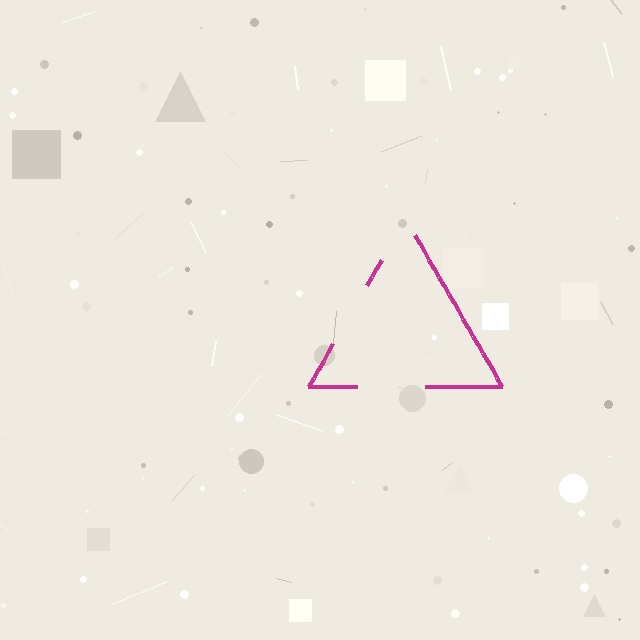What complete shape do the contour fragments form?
The contour fragments form a triangle.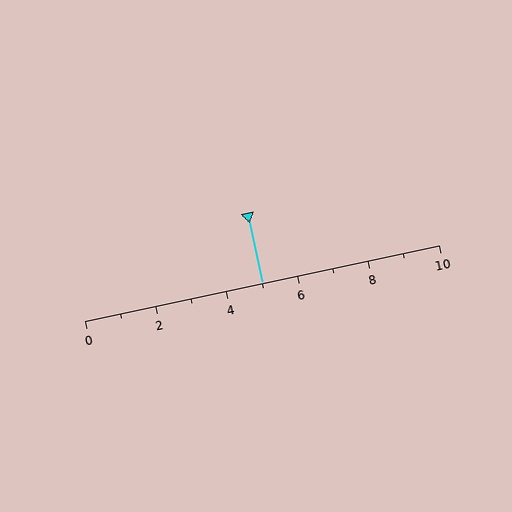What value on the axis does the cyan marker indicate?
The marker indicates approximately 5.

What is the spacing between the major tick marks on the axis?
The major ticks are spaced 2 apart.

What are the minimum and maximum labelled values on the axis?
The axis runs from 0 to 10.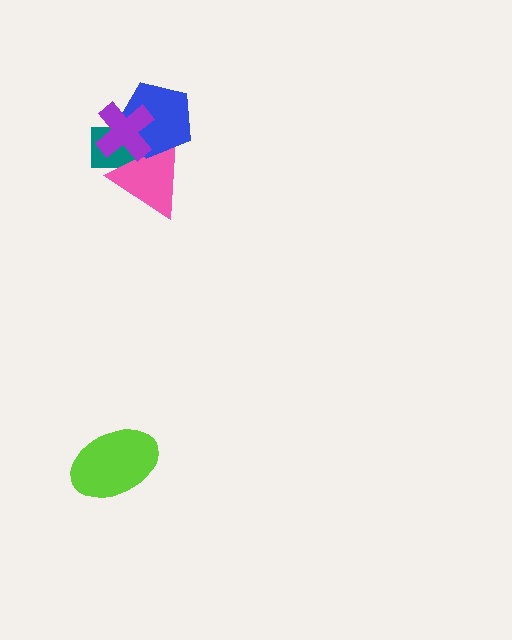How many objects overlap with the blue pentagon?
3 objects overlap with the blue pentagon.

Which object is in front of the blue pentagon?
The purple cross is in front of the blue pentagon.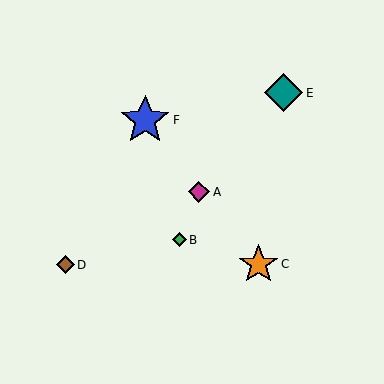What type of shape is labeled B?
Shape B is a green diamond.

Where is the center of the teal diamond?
The center of the teal diamond is at (283, 93).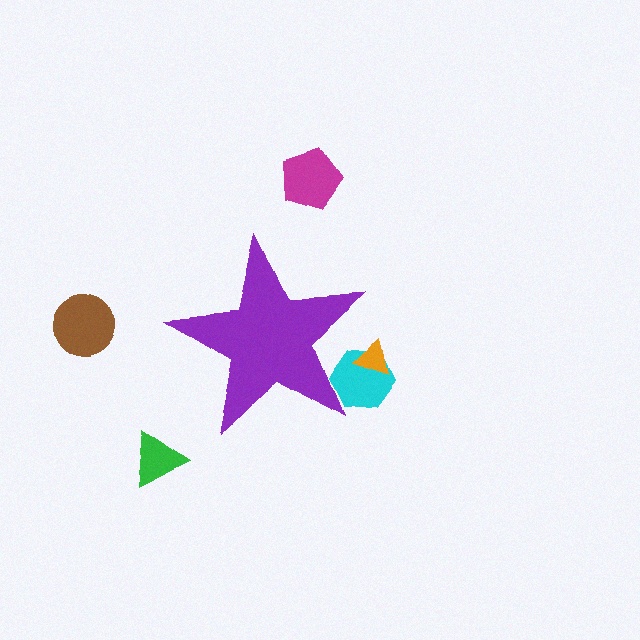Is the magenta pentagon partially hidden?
No, the magenta pentagon is fully visible.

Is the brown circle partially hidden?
No, the brown circle is fully visible.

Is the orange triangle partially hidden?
Yes, the orange triangle is partially hidden behind the purple star.